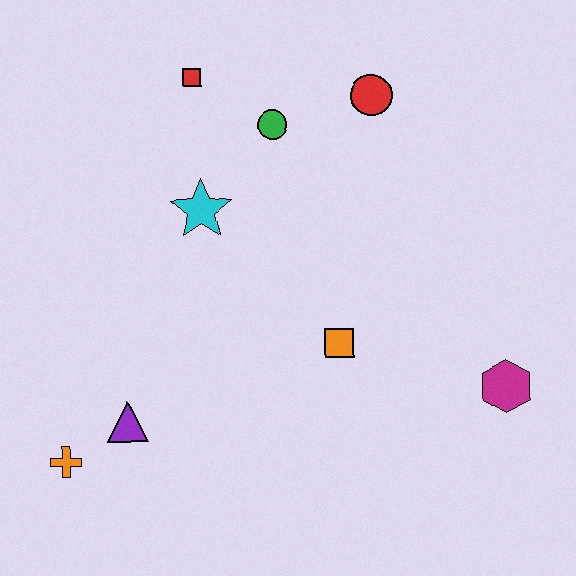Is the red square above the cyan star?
Yes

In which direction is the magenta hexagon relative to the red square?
The magenta hexagon is below the red square.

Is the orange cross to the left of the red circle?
Yes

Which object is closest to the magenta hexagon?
The orange square is closest to the magenta hexagon.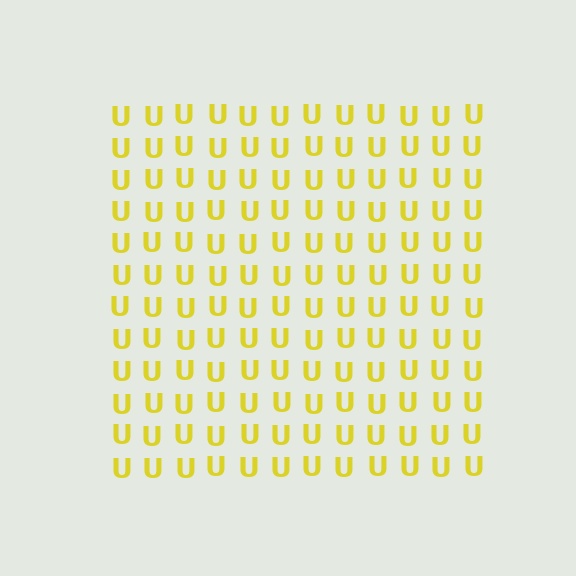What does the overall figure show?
The overall figure shows a square.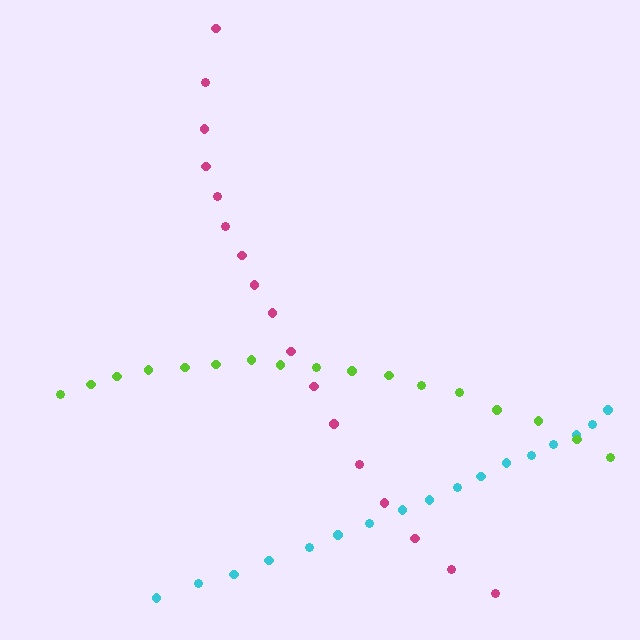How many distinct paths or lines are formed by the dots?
There are 3 distinct paths.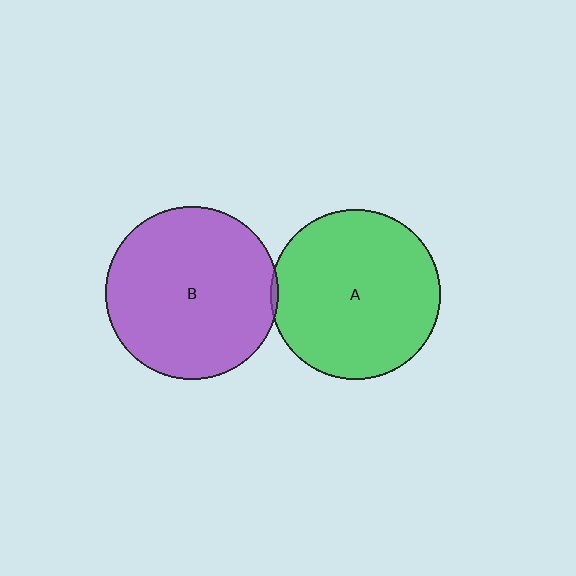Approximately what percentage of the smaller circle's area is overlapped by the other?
Approximately 5%.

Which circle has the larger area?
Circle B (purple).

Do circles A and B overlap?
Yes.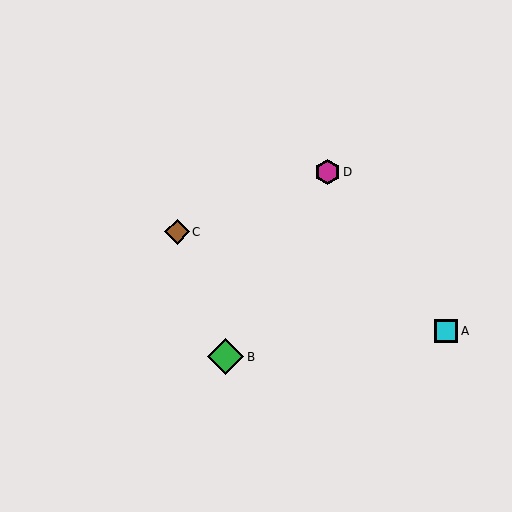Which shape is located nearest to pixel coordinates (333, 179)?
The magenta hexagon (labeled D) at (328, 172) is nearest to that location.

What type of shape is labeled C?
Shape C is a brown diamond.